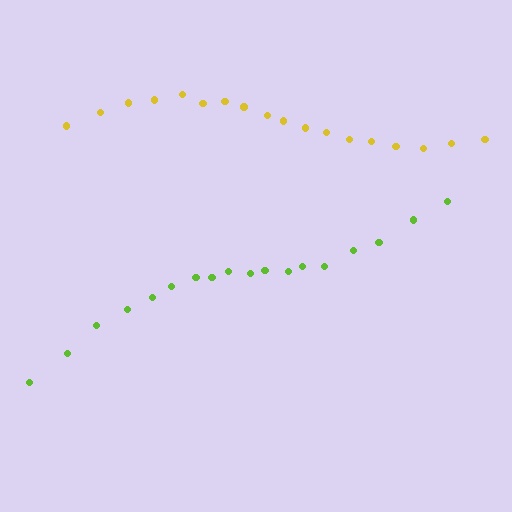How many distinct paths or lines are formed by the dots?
There are 2 distinct paths.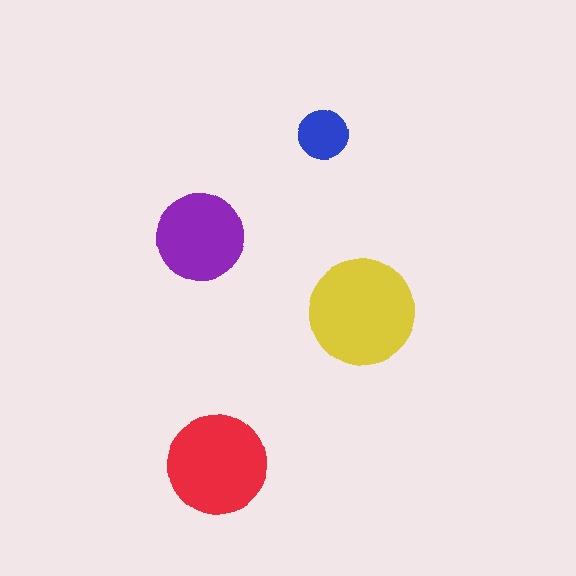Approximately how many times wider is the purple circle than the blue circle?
About 2 times wider.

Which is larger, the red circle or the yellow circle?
The yellow one.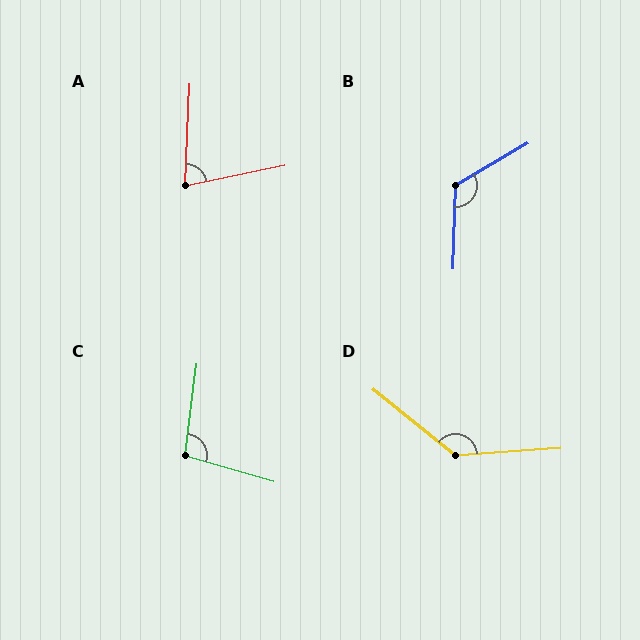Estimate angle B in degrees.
Approximately 122 degrees.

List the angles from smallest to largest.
A (76°), C (99°), B (122°), D (137°).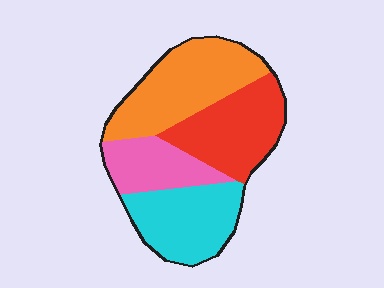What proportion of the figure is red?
Red takes up about one quarter (1/4) of the figure.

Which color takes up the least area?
Pink, at roughly 15%.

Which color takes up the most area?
Orange, at roughly 30%.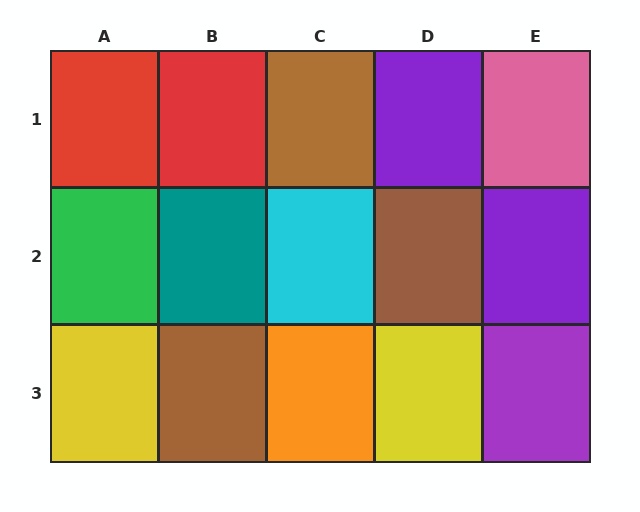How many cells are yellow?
2 cells are yellow.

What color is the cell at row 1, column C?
Brown.